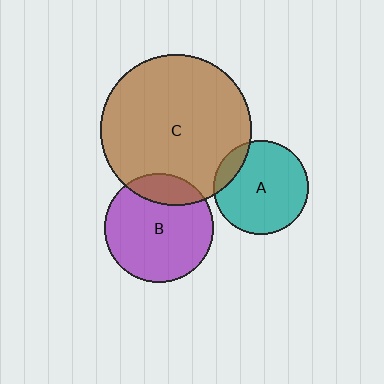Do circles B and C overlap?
Yes.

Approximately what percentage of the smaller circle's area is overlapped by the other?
Approximately 20%.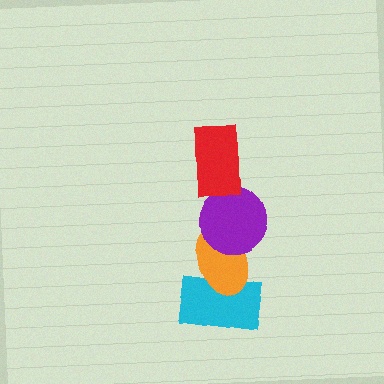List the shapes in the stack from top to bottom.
From top to bottom: the red rectangle, the purple circle, the orange ellipse, the cyan rectangle.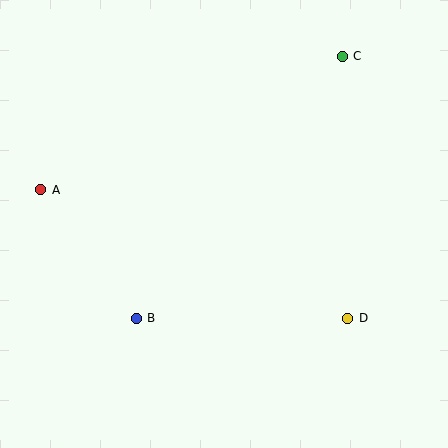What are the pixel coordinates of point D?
Point D is at (348, 318).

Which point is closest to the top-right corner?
Point C is closest to the top-right corner.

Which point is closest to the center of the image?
Point B at (136, 318) is closest to the center.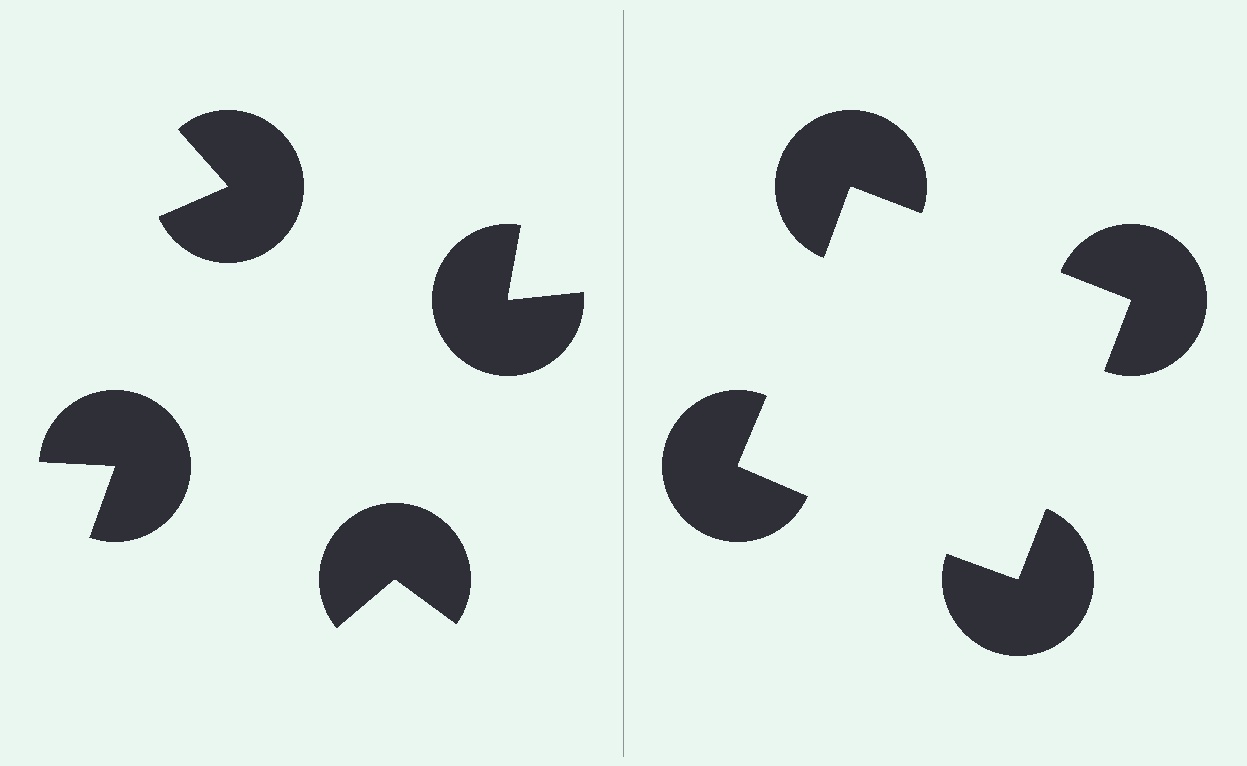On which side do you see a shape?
An illusory square appears on the right side. On the left side the wedge cuts are rotated, so no coherent shape forms.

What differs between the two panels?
The pac-man discs are positioned identically on both sides; only the wedge orientations differ. On the right they align to a square; on the left they are misaligned.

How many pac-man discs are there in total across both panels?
8 — 4 on each side.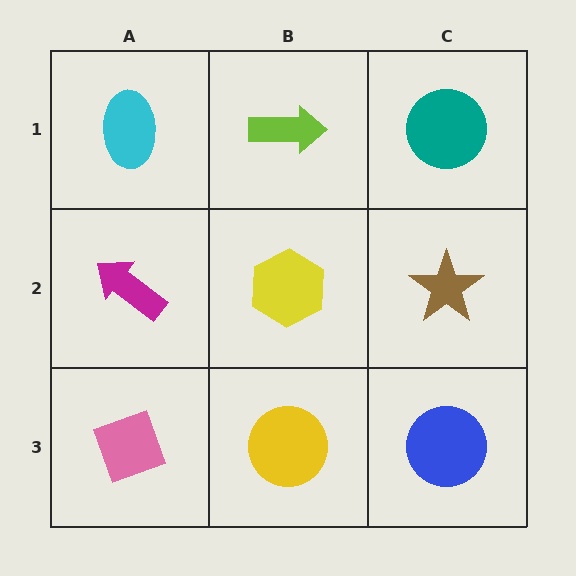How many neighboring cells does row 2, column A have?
3.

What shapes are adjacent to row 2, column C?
A teal circle (row 1, column C), a blue circle (row 3, column C), a yellow hexagon (row 2, column B).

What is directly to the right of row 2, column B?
A brown star.